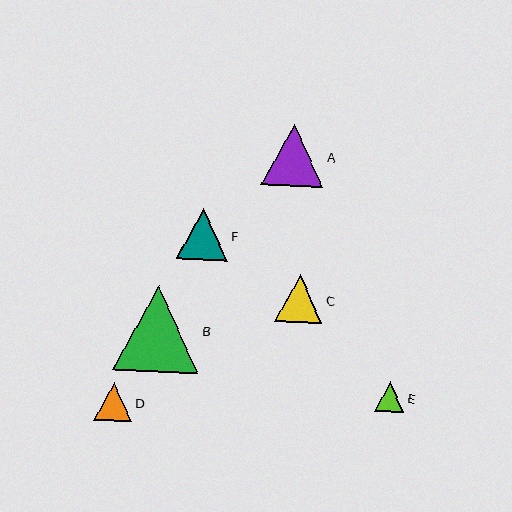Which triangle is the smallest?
Triangle E is the smallest with a size of approximately 30 pixels.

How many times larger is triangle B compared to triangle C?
Triangle B is approximately 1.8 times the size of triangle C.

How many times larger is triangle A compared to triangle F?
Triangle A is approximately 1.2 times the size of triangle F.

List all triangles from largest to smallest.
From largest to smallest: B, A, F, C, D, E.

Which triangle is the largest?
Triangle B is the largest with a size of approximately 86 pixels.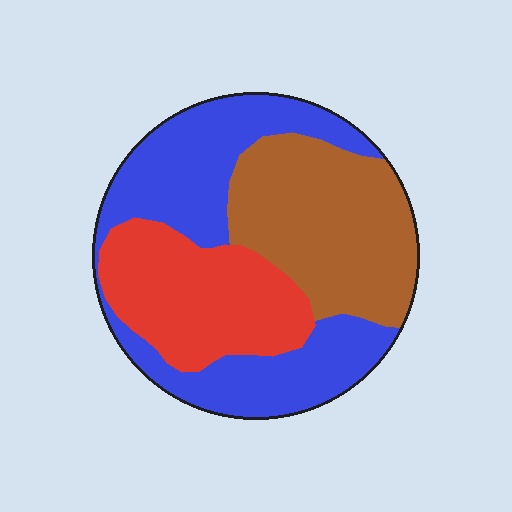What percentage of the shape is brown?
Brown covers about 30% of the shape.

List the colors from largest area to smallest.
From largest to smallest: blue, brown, red.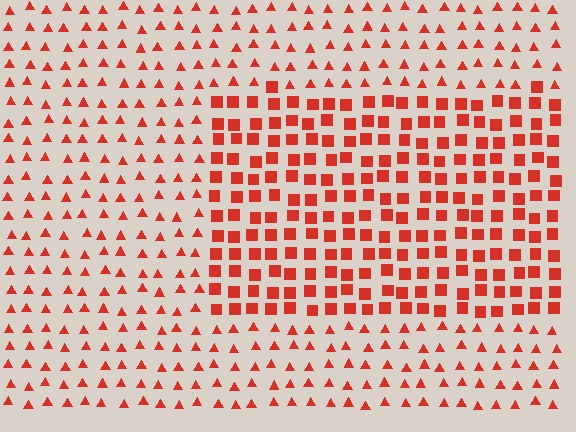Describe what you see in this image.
The image is filled with small red elements arranged in a uniform grid. A rectangle-shaped region contains squares, while the surrounding area contains triangles. The boundary is defined purely by the change in element shape.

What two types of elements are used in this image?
The image uses squares inside the rectangle region and triangles outside it.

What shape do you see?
I see a rectangle.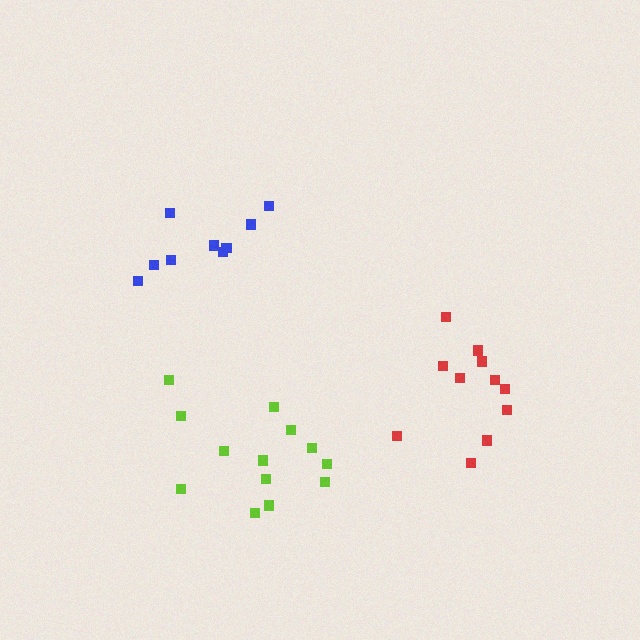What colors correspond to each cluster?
The clusters are colored: lime, blue, red.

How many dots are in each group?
Group 1: 13 dots, Group 2: 9 dots, Group 3: 11 dots (33 total).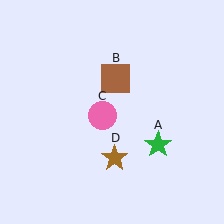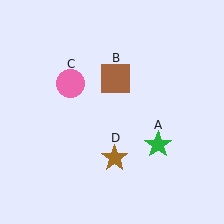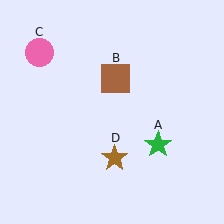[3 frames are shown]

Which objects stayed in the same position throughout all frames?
Green star (object A) and brown square (object B) and brown star (object D) remained stationary.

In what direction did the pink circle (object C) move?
The pink circle (object C) moved up and to the left.